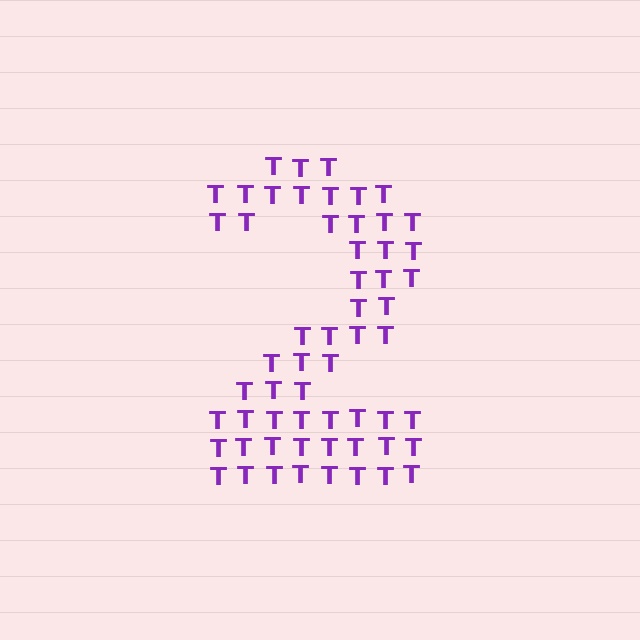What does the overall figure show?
The overall figure shows the digit 2.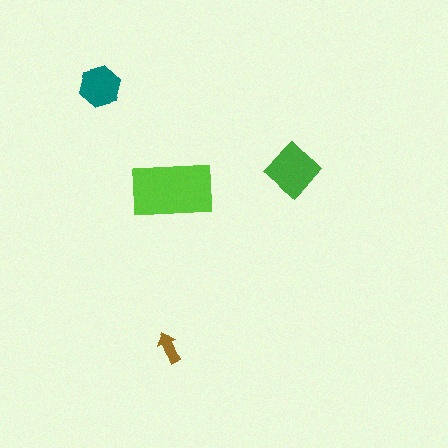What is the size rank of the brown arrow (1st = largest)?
4th.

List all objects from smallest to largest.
The brown arrow, the teal hexagon, the green diamond, the lime rectangle.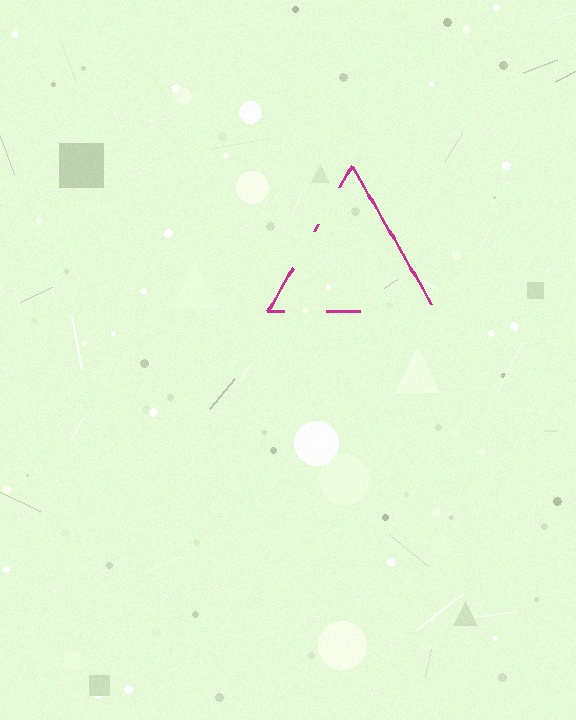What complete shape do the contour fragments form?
The contour fragments form a triangle.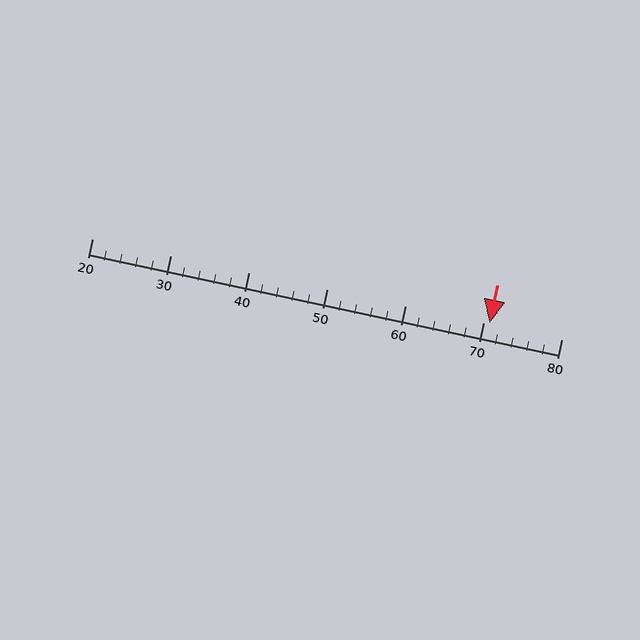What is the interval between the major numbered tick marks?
The major tick marks are spaced 10 units apart.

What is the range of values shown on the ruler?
The ruler shows values from 20 to 80.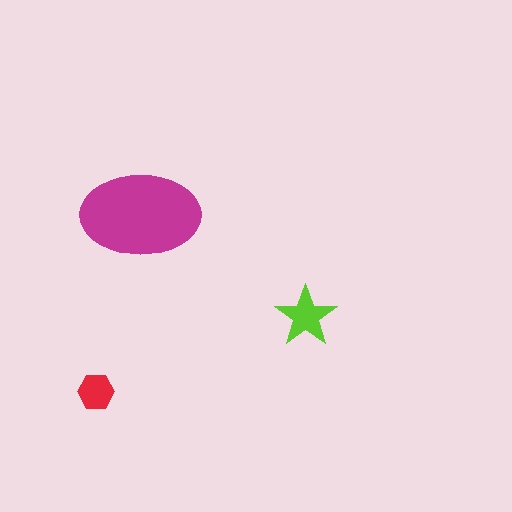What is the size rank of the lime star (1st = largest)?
2nd.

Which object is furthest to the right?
The lime star is rightmost.